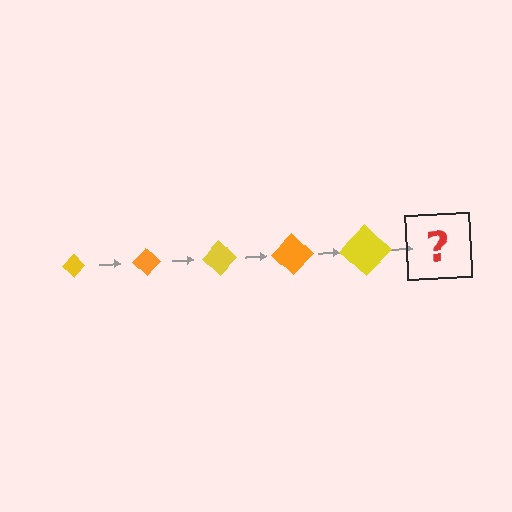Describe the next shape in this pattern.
It should be an orange diamond, larger than the previous one.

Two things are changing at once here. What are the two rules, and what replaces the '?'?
The two rules are that the diamond grows larger each step and the color cycles through yellow and orange. The '?' should be an orange diamond, larger than the previous one.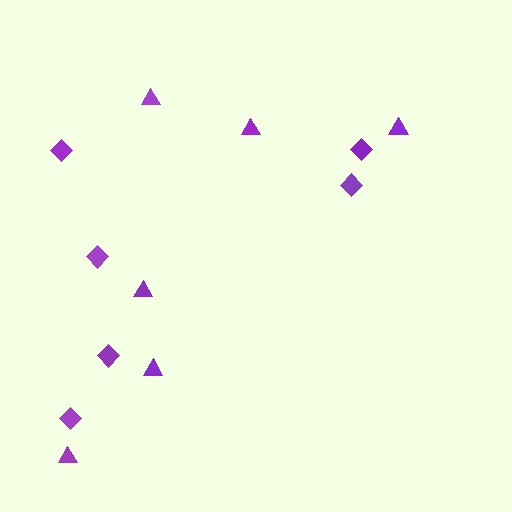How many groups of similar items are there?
There are 2 groups: one group of triangles (6) and one group of diamonds (6).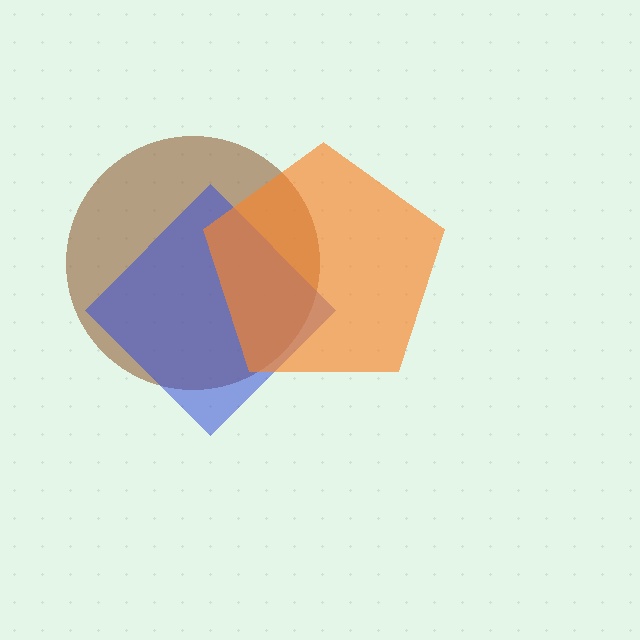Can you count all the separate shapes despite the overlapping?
Yes, there are 3 separate shapes.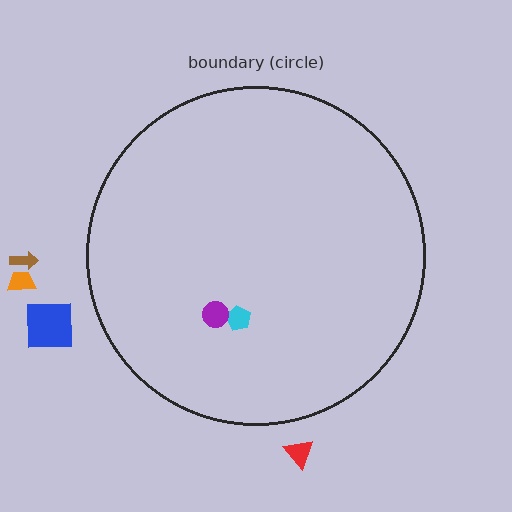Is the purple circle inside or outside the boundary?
Inside.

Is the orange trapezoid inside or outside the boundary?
Outside.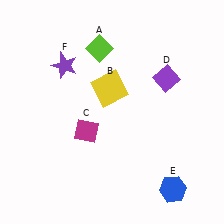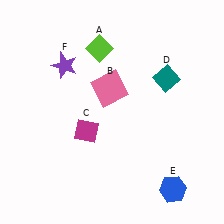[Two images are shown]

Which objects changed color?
B changed from yellow to pink. D changed from purple to teal.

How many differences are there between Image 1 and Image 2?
There are 2 differences between the two images.